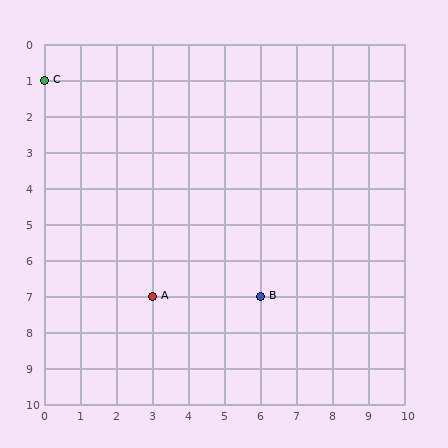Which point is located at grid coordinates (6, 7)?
Point B is at (6, 7).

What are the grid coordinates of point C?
Point C is at grid coordinates (0, 1).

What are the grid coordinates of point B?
Point B is at grid coordinates (6, 7).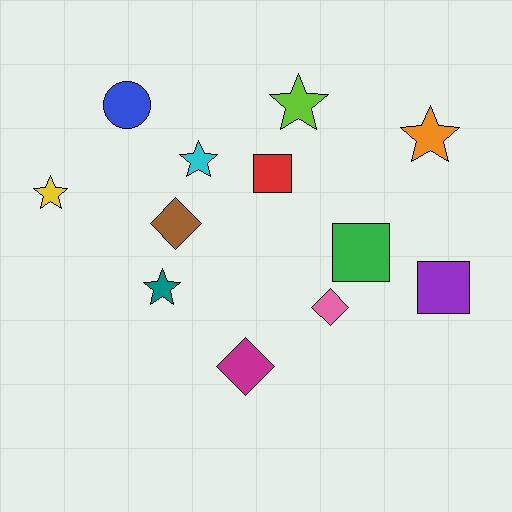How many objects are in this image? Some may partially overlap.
There are 12 objects.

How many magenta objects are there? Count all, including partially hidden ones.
There is 1 magenta object.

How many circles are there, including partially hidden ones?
There is 1 circle.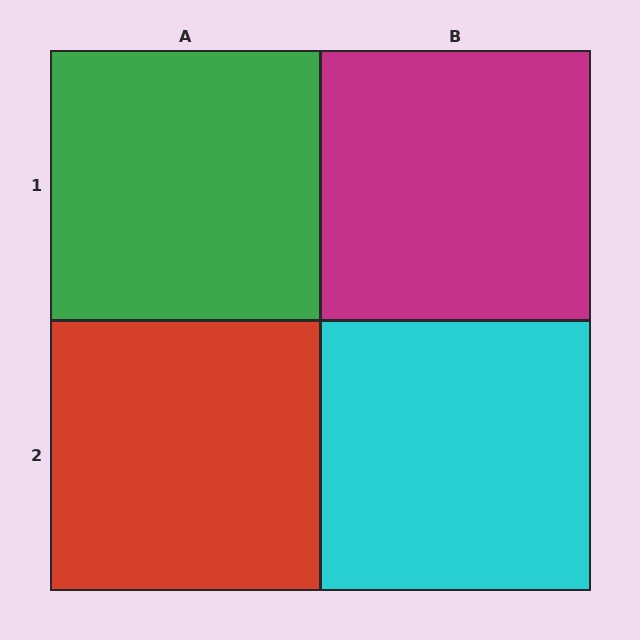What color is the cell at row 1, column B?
Magenta.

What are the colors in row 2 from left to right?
Red, cyan.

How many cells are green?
1 cell is green.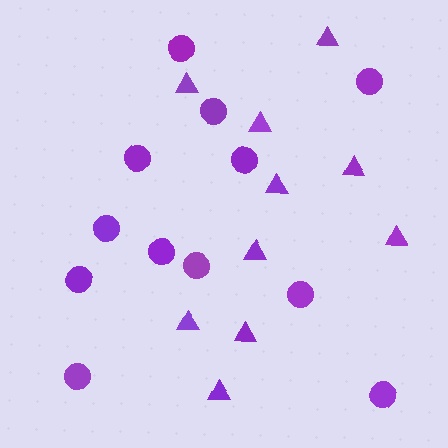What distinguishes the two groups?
There are 2 groups: one group of triangles (10) and one group of circles (12).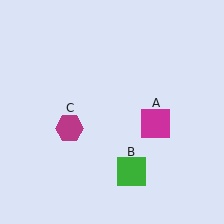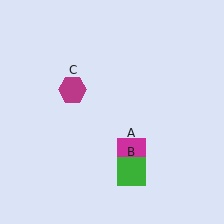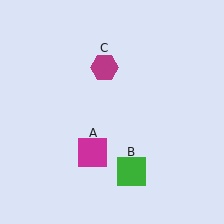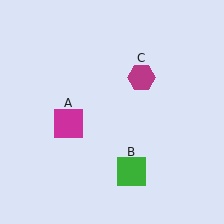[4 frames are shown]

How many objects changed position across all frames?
2 objects changed position: magenta square (object A), magenta hexagon (object C).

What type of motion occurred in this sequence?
The magenta square (object A), magenta hexagon (object C) rotated clockwise around the center of the scene.